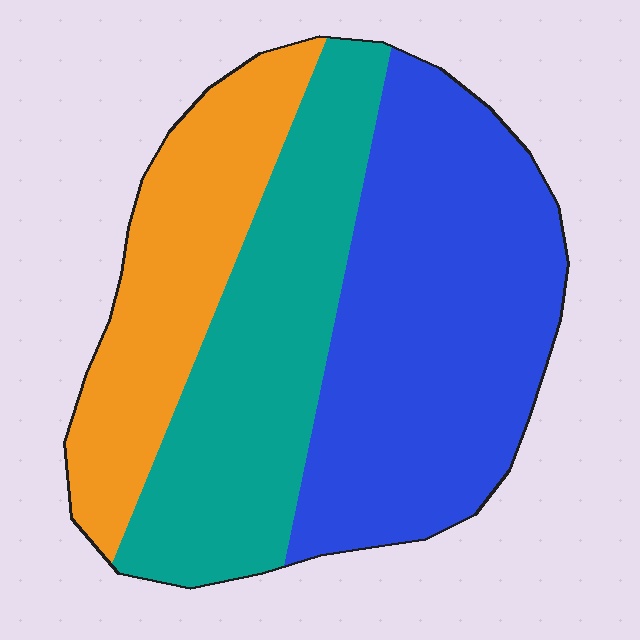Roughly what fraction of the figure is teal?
Teal covers around 30% of the figure.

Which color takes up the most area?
Blue, at roughly 45%.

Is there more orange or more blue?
Blue.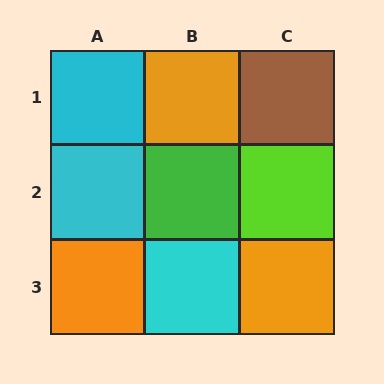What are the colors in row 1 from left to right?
Cyan, orange, brown.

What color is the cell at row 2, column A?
Cyan.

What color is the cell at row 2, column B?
Green.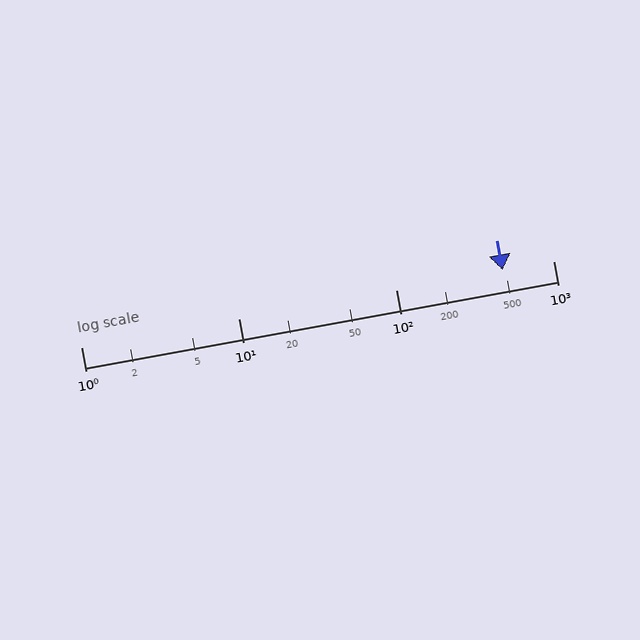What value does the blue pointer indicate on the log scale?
The pointer indicates approximately 480.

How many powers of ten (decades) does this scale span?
The scale spans 3 decades, from 1 to 1000.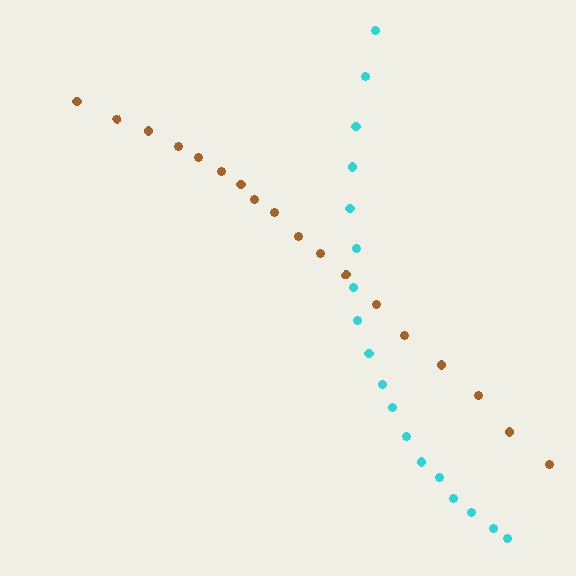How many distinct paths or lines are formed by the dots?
There are 2 distinct paths.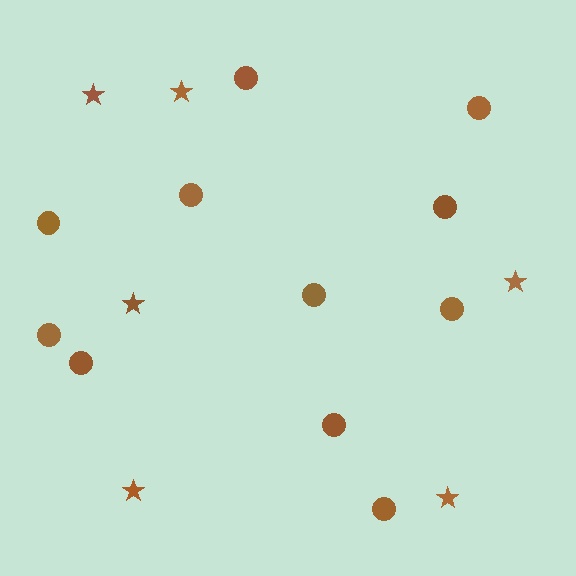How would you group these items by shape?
There are 2 groups: one group of stars (6) and one group of circles (11).